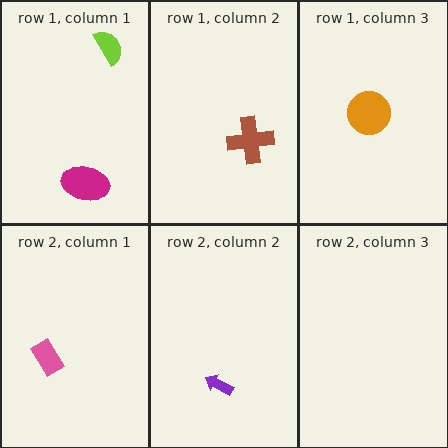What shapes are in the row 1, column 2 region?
The brown cross.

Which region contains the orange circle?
The row 1, column 3 region.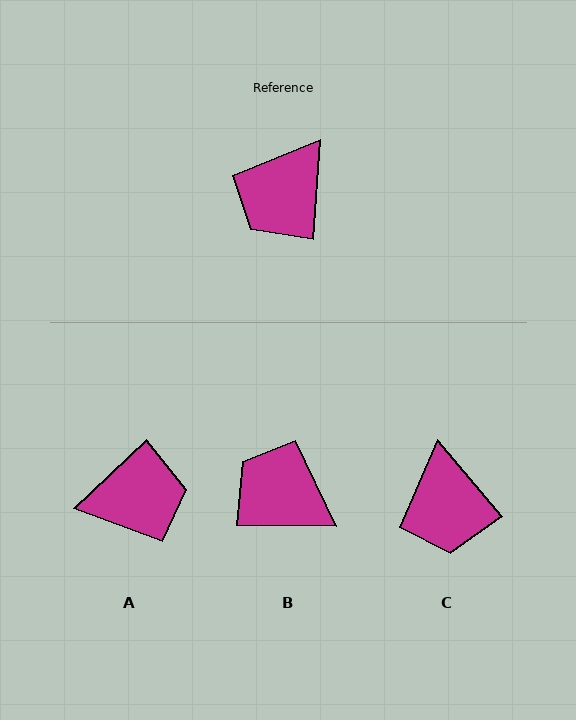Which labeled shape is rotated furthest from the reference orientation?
A, about 137 degrees away.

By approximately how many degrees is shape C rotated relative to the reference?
Approximately 45 degrees counter-clockwise.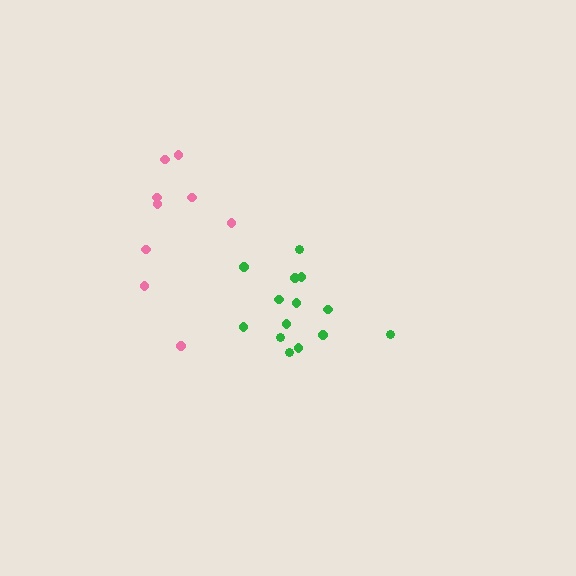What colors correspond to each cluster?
The clusters are colored: green, pink.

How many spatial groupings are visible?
There are 2 spatial groupings.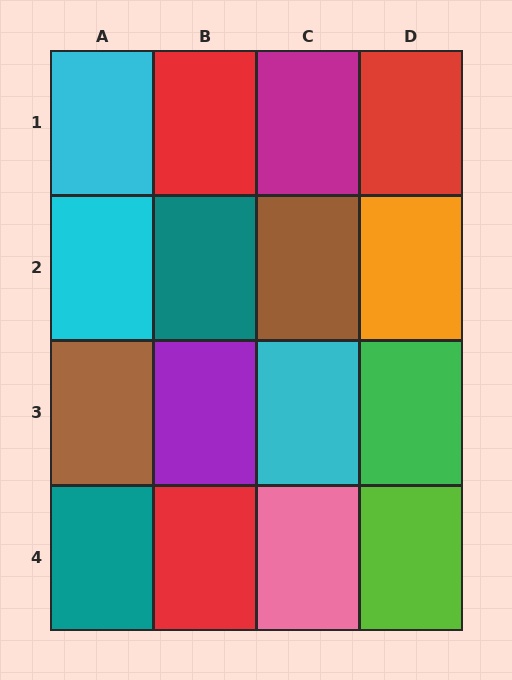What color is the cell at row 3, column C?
Cyan.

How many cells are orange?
1 cell is orange.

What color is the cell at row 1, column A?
Cyan.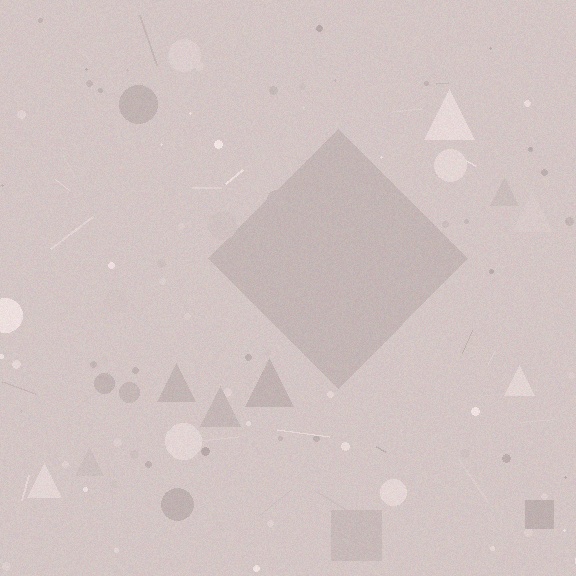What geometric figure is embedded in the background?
A diamond is embedded in the background.